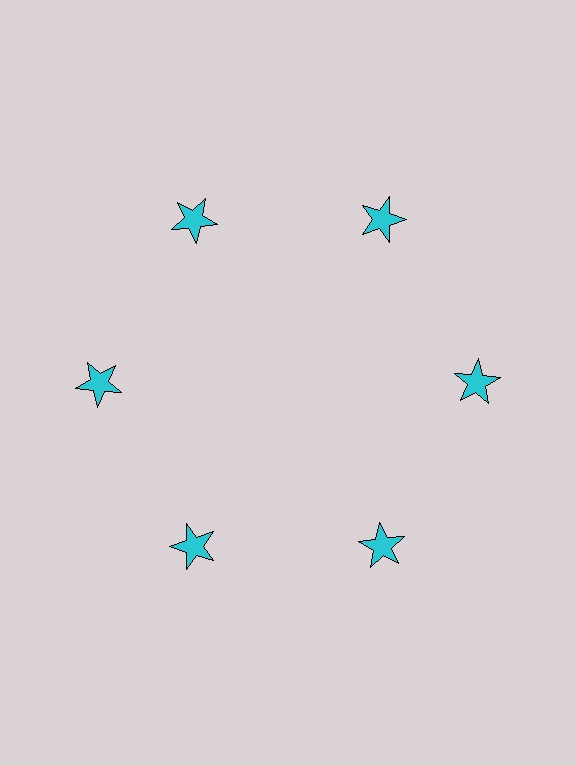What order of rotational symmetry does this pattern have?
This pattern has 6-fold rotational symmetry.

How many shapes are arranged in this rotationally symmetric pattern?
There are 6 shapes, arranged in 6 groups of 1.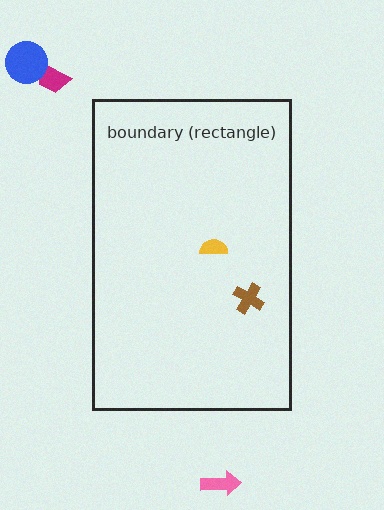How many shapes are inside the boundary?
2 inside, 3 outside.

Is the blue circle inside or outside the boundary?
Outside.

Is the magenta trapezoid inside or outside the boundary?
Outside.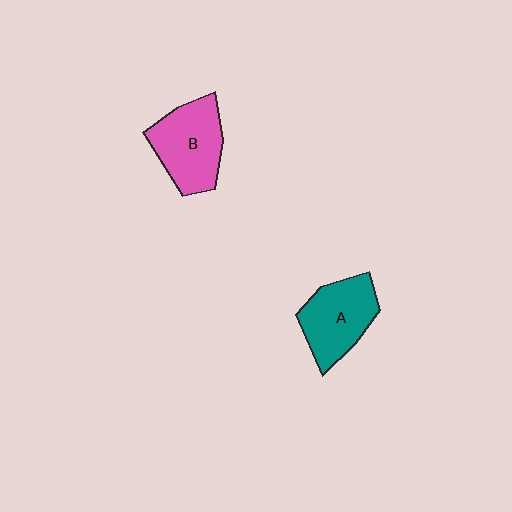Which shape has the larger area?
Shape B (pink).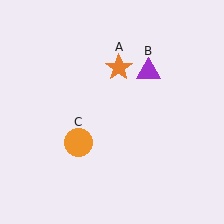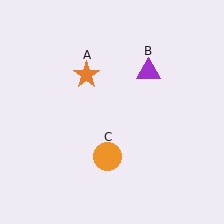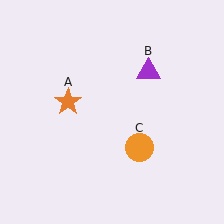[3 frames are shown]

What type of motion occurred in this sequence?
The orange star (object A), orange circle (object C) rotated counterclockwise around the center of the scene.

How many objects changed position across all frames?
2 objects changed position: orange star (object A), orange circle (object C).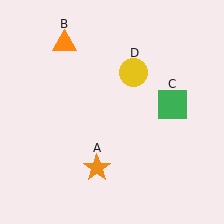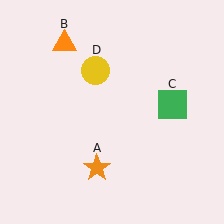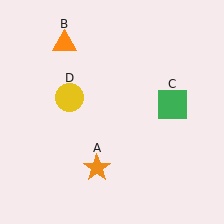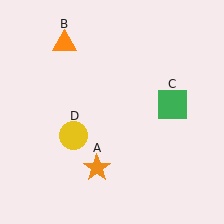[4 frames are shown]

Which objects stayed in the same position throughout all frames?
Orange star (object A) and orange triangle (object B) and green square (object C) remained stationary.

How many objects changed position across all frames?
1 object changed position: yellow circle (object D).